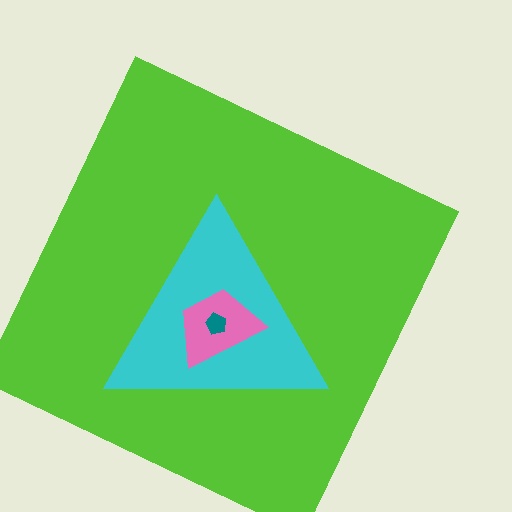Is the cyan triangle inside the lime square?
Yes.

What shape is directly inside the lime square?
The cyan triangle.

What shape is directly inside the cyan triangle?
The pink trapezoid.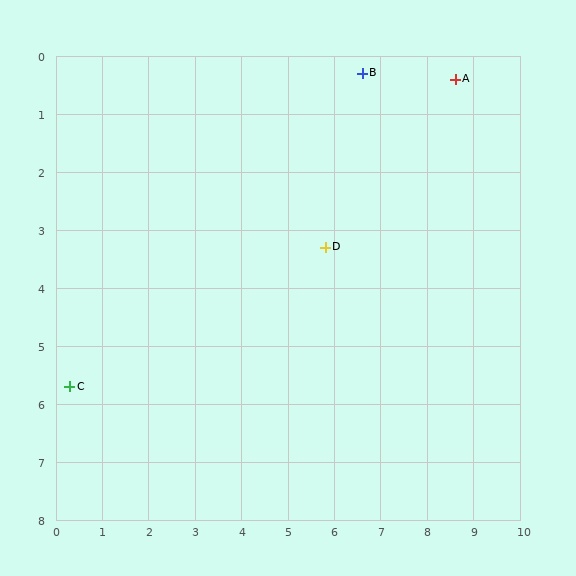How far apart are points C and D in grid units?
Points C and D are about 6.0 grid units apart.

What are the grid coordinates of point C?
Point C is at approximately (0.3, 5.7).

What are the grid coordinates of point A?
Point A is at approximately (8.6, 0.4).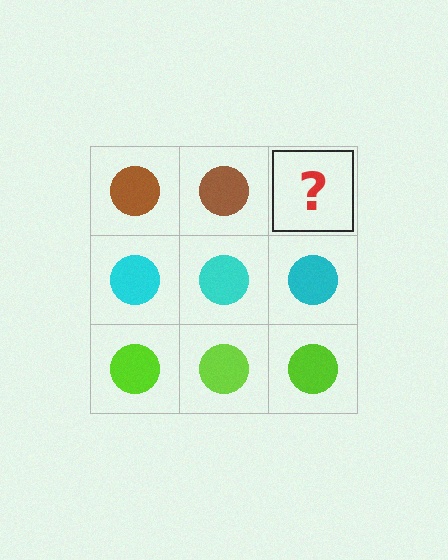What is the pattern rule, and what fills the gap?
The rule is that each row has a consistent color. The gap should be filled with a brown circle.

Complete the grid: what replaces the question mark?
The question mark should be replaced with a brown circle.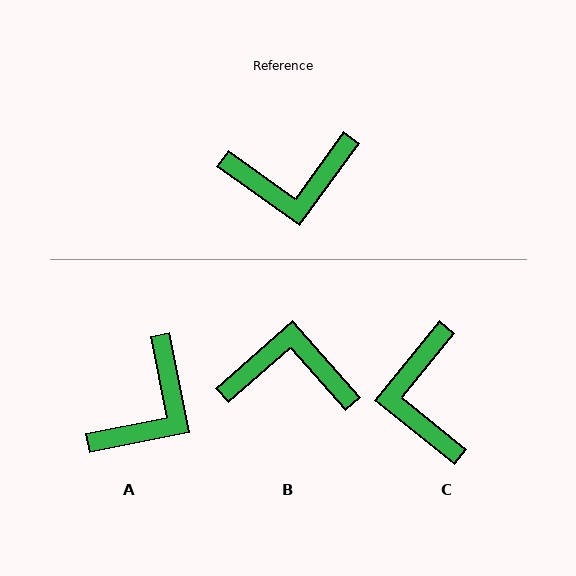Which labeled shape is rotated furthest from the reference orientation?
B, about 167 degrees away.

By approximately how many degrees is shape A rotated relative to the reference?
Approximately 47 degrees counter-clockwise.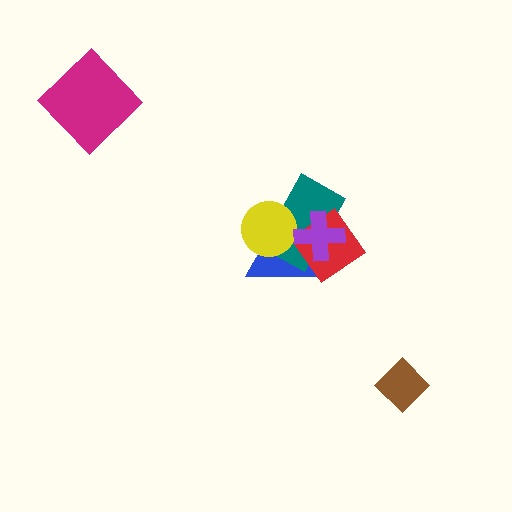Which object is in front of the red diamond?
The purple cross is in front of the red diamond.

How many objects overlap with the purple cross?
3 objects overlap with the purple cross.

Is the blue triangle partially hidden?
Yes, it is partially covered by another shape.